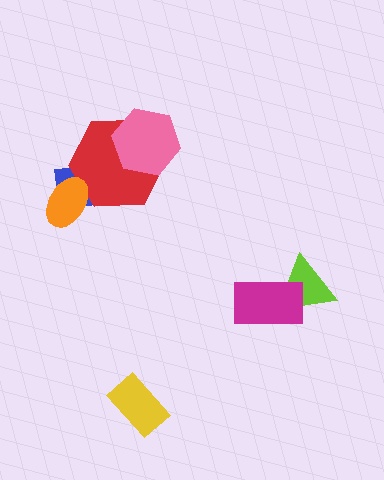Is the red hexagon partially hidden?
Yes, it is partially covered by another shape.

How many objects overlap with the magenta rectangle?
1 object overlaps with the magenta rectangle.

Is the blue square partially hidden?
Yes, it is partially covered by another shape.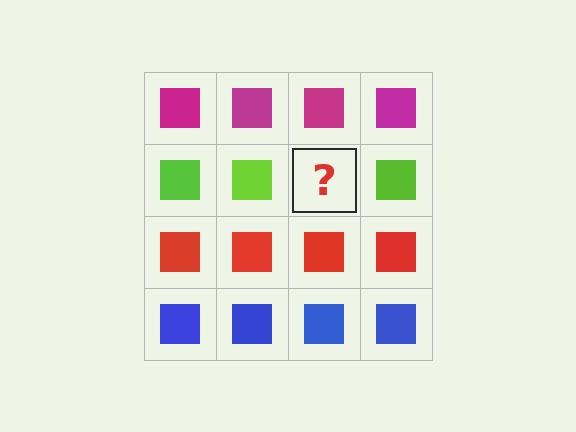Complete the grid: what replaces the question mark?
The question mark should be replaced with a lime square.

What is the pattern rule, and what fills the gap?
The rule is that each row has a consistent color. The gap should be filled with a lime square.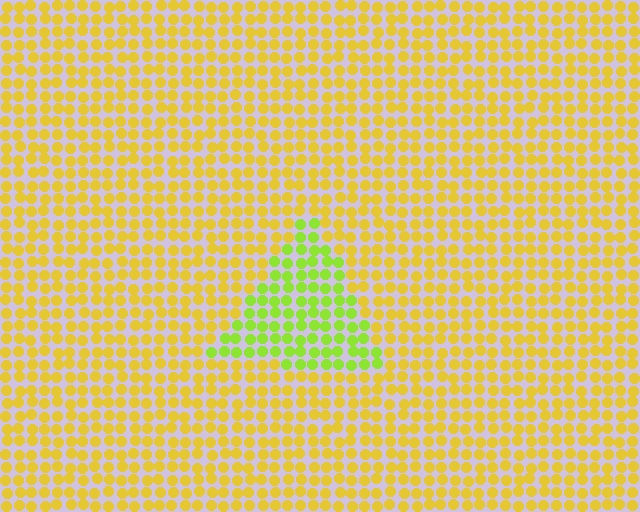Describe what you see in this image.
The image is filled with small yellow elements in a uniform arrangement. A triangle-shaped region is visible where the elements are tinted to a slightly different hue, forming a subtle color boundary.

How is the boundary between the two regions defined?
The boundary is defined purely by a slight shift in hue (about 40 degrees). Spacing, size, and orientation are identical on both sides.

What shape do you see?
I see a triangle.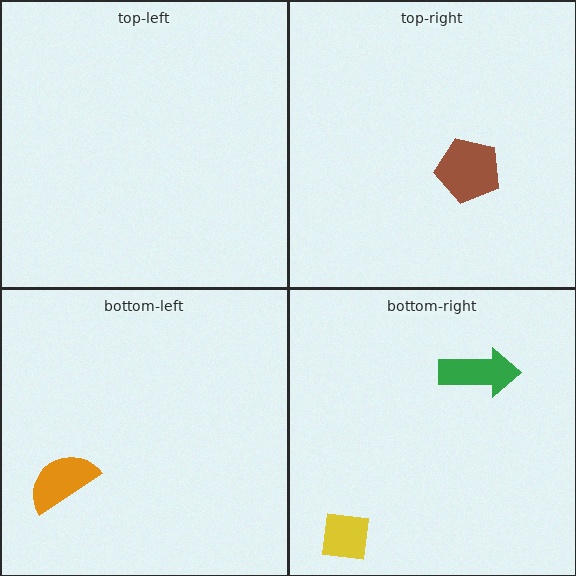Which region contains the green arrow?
The bottom-right region.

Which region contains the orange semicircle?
The bottom-left region.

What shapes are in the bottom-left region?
The orange semicircle.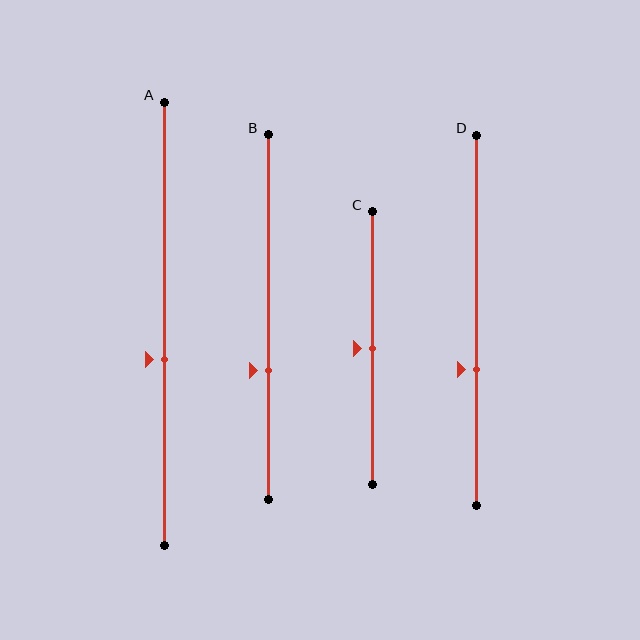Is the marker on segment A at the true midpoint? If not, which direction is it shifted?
No, the marker on segment A is shifted downward by about 8% of the segment length.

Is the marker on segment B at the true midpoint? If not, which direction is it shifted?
No, the marker on segment B is shifted downward by about 15% of the segment length.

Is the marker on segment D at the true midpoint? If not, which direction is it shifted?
No, the marker on segment D is shifted downward by about 13% of the segment length.